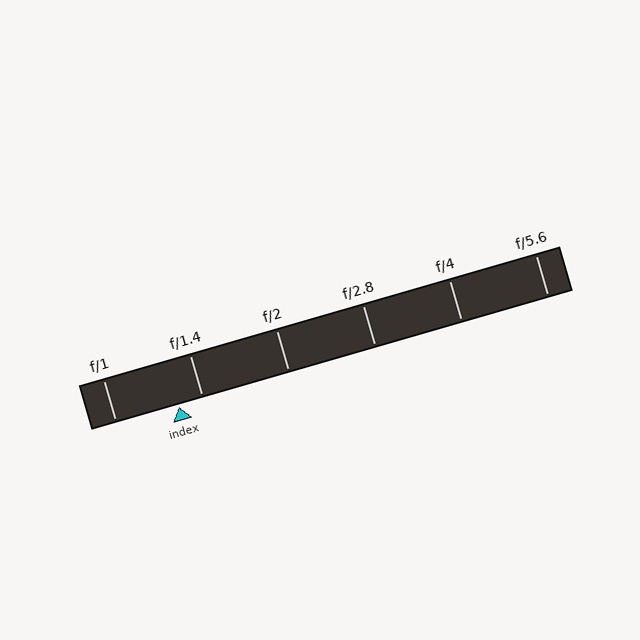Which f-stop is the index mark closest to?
The index mark is closest to f/1.4.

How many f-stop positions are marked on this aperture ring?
There are 6 f-stop positions marked.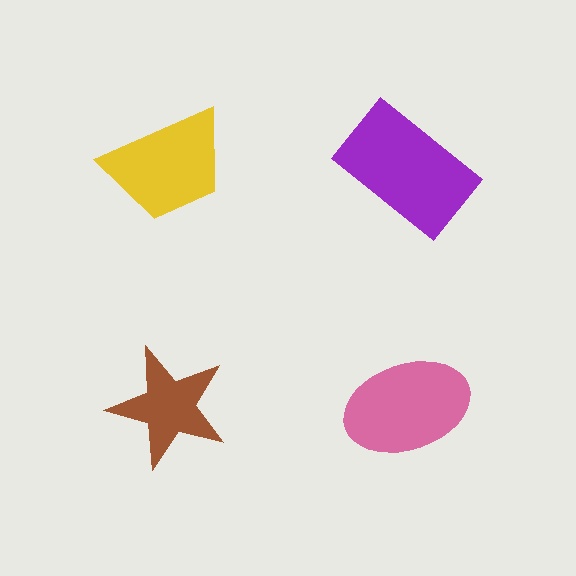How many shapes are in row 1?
2 shapes.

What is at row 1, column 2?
A purple rectangle.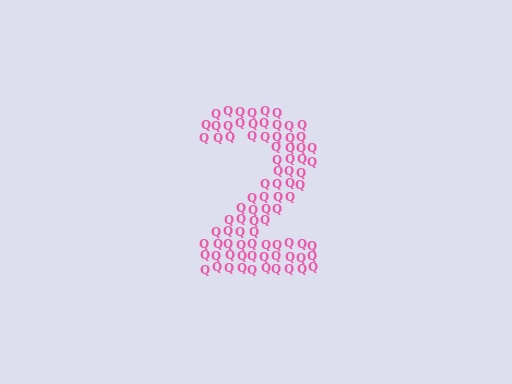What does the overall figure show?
The overall figure shows the digit 2.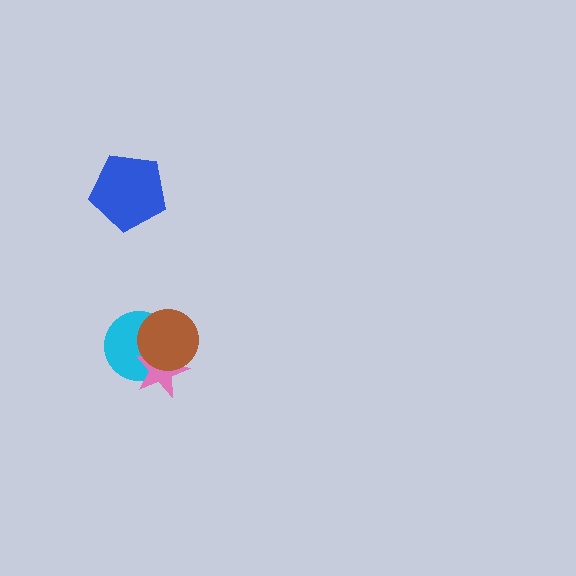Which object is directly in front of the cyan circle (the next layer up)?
The pink star is directly in front of the cyan circle.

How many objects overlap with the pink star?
2 objects overlap with the pink star.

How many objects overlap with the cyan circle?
2 objects overlap with the cyan circle.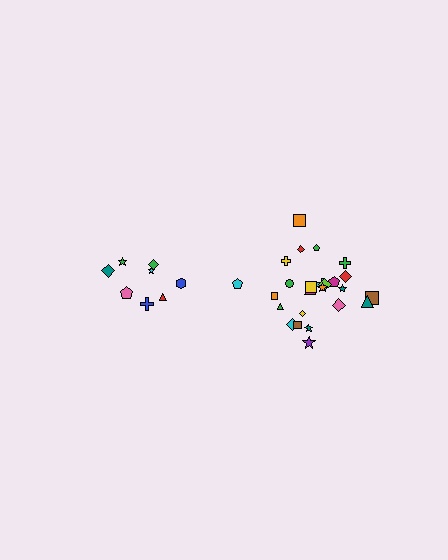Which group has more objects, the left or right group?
The right group.